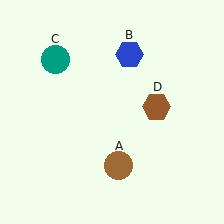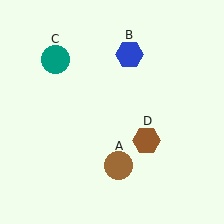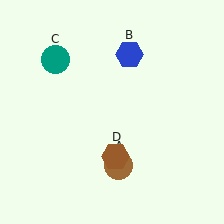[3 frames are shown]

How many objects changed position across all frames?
1 object changed position: brown hexagon (object D).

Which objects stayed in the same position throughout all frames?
Brown circle (object A) and blue hexagon (object B) and teal circle (object C) remained stationary.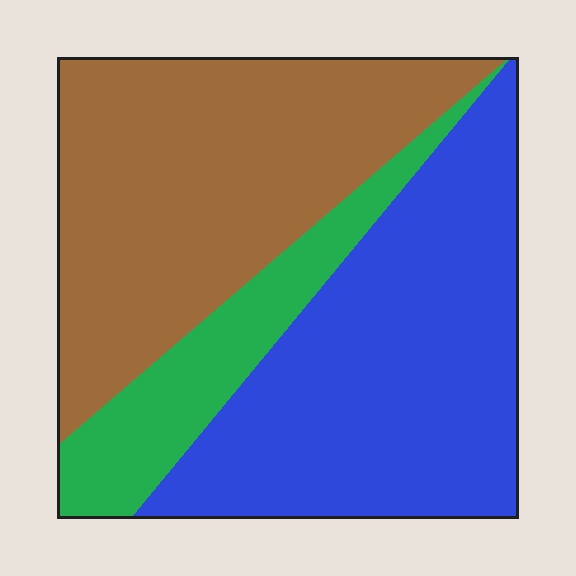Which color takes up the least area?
Green, at roughly 15%.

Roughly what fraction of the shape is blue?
Blue takes up about two fifths (2/5) of the shape.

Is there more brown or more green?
Brown.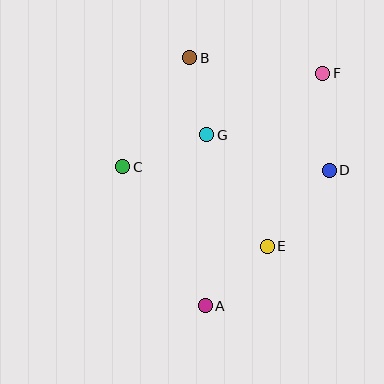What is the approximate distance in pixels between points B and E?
The distance between B and E is approximately 204 pixels.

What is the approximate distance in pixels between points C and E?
The distance between C and E is approximately 165 pixels.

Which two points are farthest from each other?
Points A and F are farthest from each other.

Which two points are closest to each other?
Points B and G are closest to each other.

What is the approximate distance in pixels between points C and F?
The distance between C and F is approximately 221 pixels.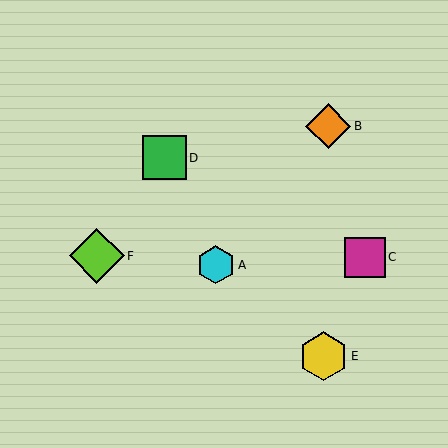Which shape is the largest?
The lime diamond (labeled F) is the largest.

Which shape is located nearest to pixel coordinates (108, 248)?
The lime diamond (labeled F) at (97, 256) is nearest to that location.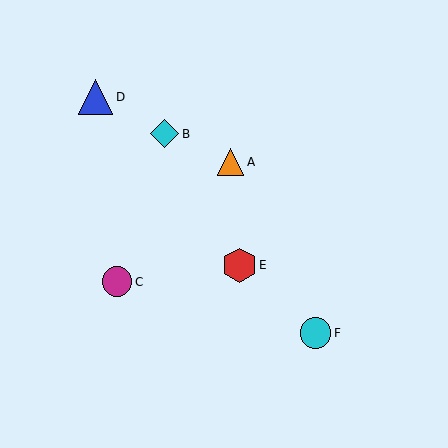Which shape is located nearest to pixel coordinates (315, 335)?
The cyan circle (labeled F) at (315, 333) is nearest to that location.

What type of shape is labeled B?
Shape B is a cyan diamond.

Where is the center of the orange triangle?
The center of the orange triangle is at (230, 162).